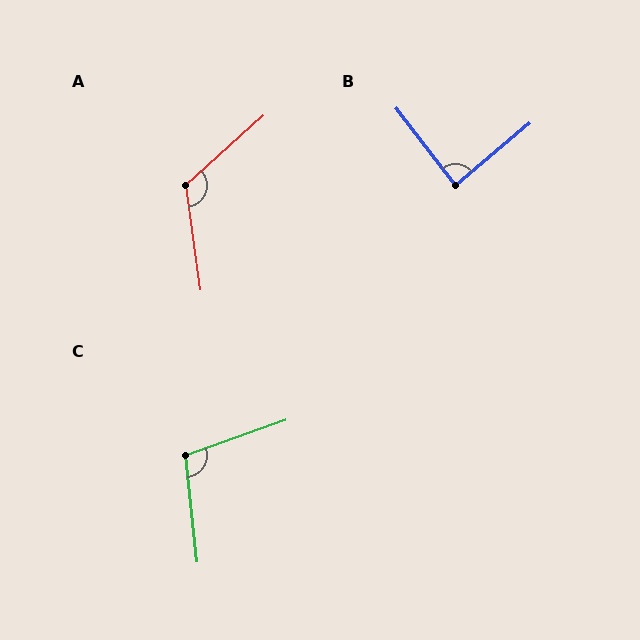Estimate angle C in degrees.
Approximately 103 degrees.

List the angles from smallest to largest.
B (87°), C (103°), A (124°).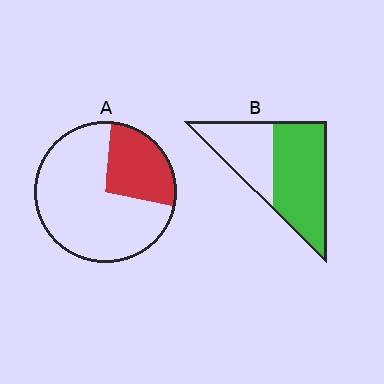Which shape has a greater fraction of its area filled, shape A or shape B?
Shape B.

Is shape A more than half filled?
No.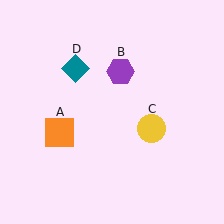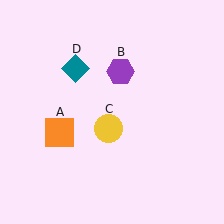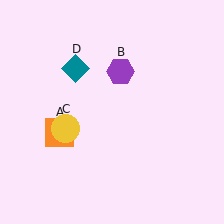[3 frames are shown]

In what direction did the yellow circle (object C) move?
The yellow circle (object C) moved left.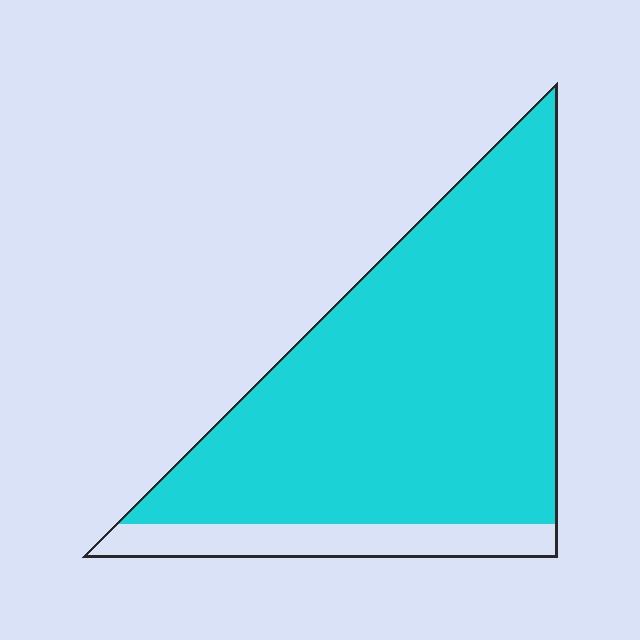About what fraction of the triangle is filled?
About seven eighths (7/8).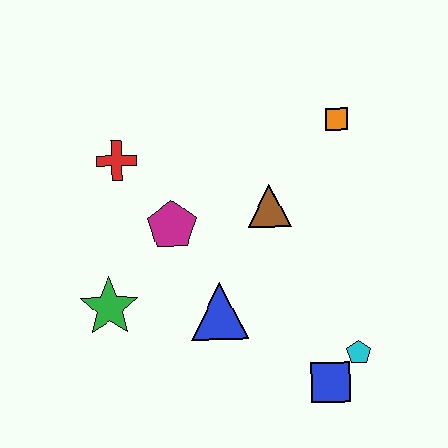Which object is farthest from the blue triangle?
The orange square is farthest from the blue triangle.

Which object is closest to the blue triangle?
The magenta pentagon is closest to the blue triangle.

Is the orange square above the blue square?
Yes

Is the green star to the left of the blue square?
Yes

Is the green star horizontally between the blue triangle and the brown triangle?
No